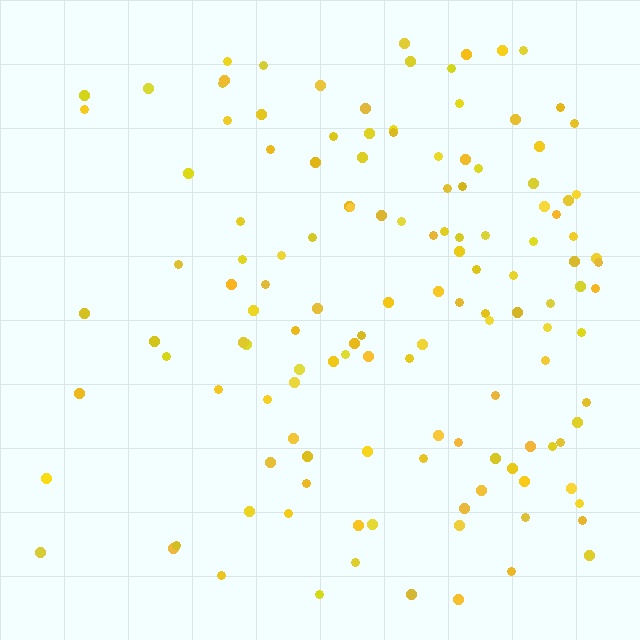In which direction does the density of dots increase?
From left to right, with the right side densest.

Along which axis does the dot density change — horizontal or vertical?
Horizontal.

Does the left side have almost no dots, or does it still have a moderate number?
Still a moderate number, just noticeably fewer than the right.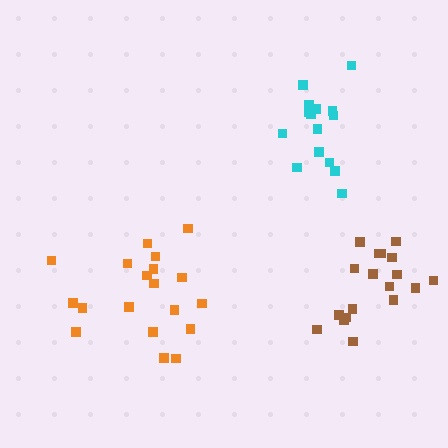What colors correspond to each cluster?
The clusters are colored: orange, brown, cyan.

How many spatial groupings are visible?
There are 3 spatial groupings.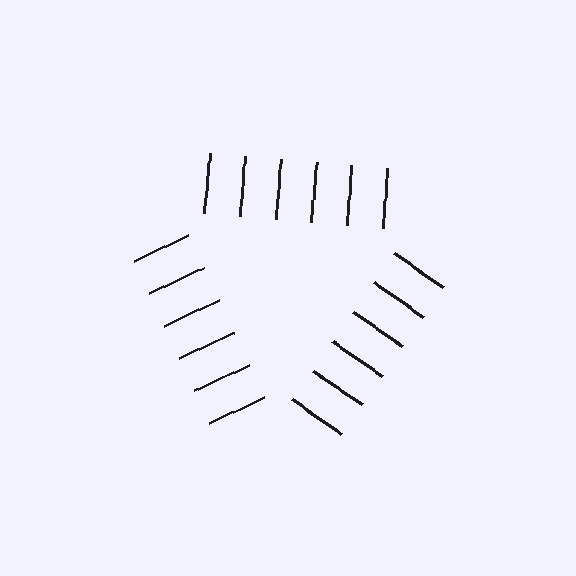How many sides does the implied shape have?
3 sides — the line-ends trace a triangle.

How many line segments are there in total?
18 — 6 along each of the 3 edges.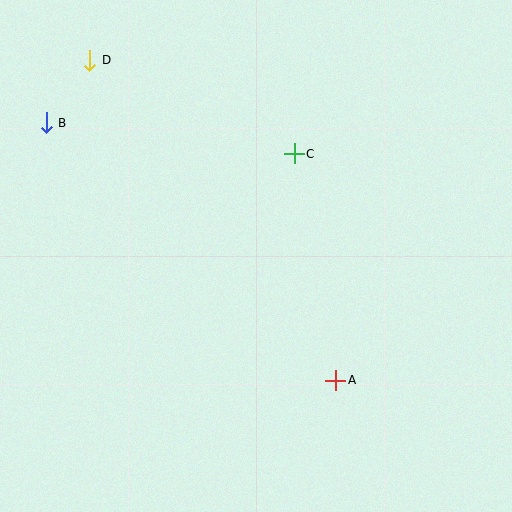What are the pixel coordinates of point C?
Point C is at (294, 154).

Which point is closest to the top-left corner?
Point D is closest to the top-left corner.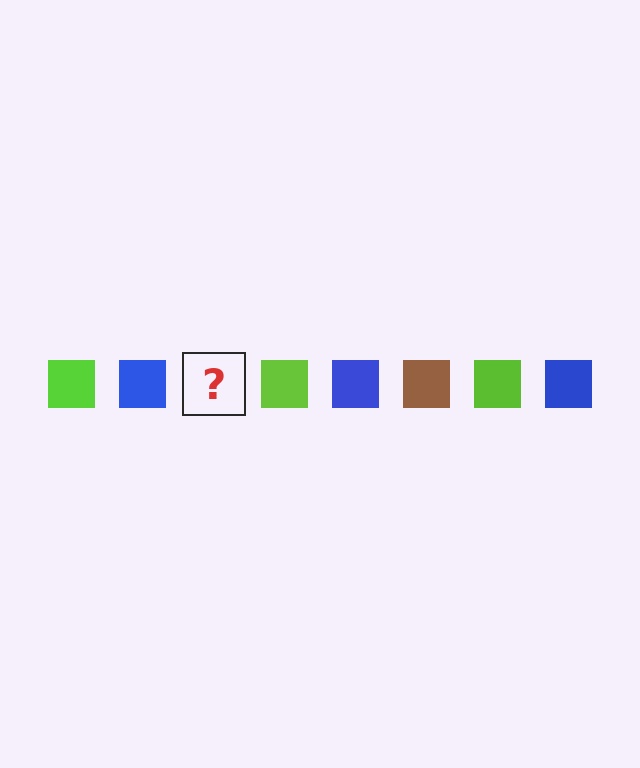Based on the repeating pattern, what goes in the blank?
The blank should be a brown square.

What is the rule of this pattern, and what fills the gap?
The rule is that the pattern cycles through lime, blue, brown squares. The gap should be filled with a brown square.